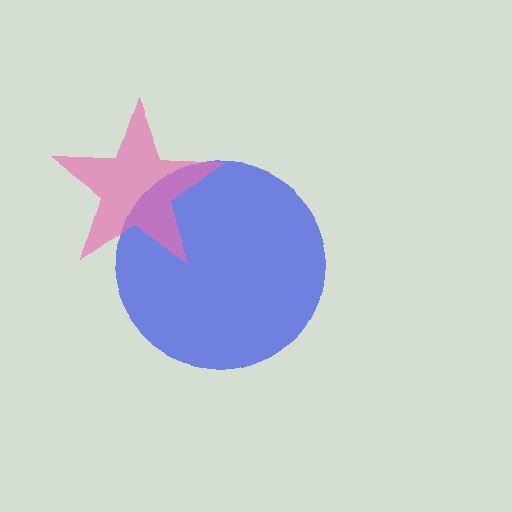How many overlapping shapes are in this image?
There are 2 overlapping shapes in the image.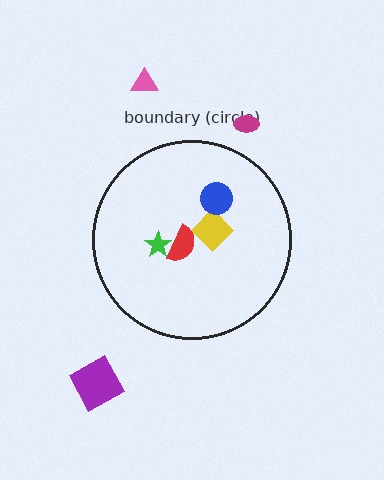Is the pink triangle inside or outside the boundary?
Outside.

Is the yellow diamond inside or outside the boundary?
Inside.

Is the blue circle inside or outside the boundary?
Inside.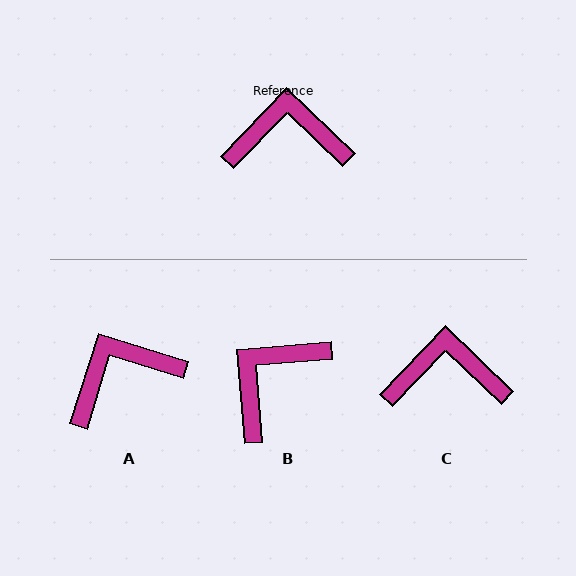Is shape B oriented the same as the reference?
No, it is off by about 49 degrees.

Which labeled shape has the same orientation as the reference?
C.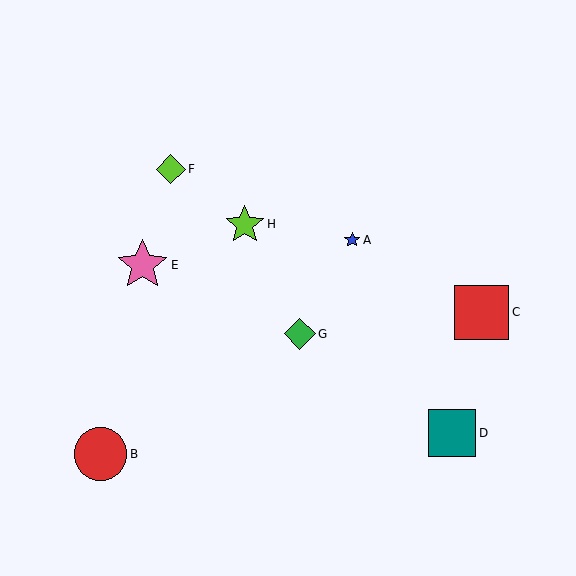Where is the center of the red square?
The center of the red square is at (482, 312).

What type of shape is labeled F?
Shape F is a lime diamond.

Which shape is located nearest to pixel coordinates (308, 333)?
The green diamond (labeled G) at (300, 334) is nearest to that location.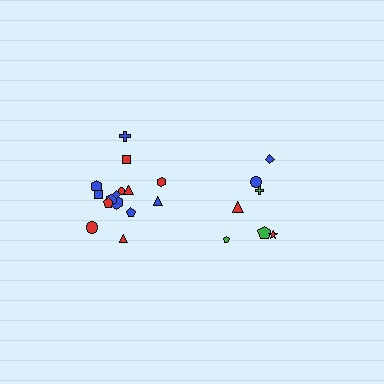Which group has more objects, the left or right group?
The left group.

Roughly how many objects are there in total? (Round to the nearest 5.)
Roughly 20 objects in total.